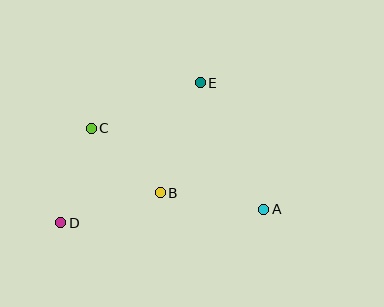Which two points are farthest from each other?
Points A and D are farthest from each other.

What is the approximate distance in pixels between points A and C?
The distance between A and C is approximately 191 pixels.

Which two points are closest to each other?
Points B and C are closest to each other.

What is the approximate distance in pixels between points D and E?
The distance between D and E is approximately 197 pixels.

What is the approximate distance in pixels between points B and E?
The distance between B and E is approximately 117 pixels.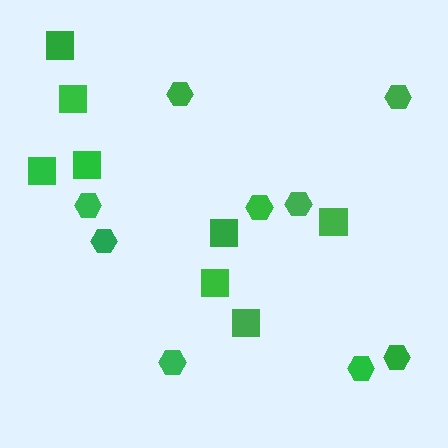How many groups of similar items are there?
There are 2 groups: one group of squares (8) and one group of hexagons (9).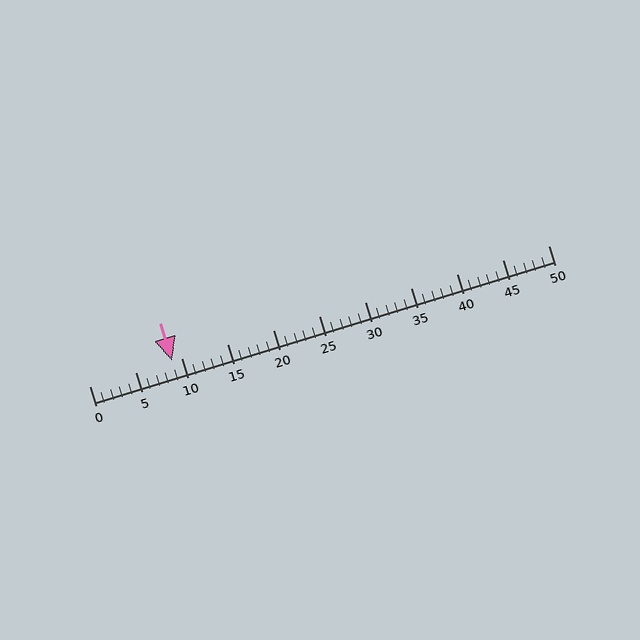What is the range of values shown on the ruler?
The ruler shows values from 0 to 50.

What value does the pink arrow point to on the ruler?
The pink arrow points to approximately 9.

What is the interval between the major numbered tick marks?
The major tick marks are spaced 5 units apart.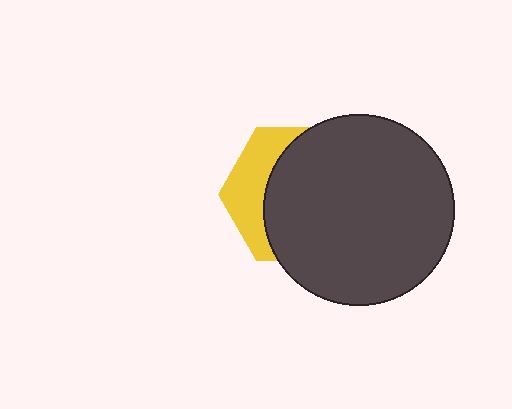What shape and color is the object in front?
The object in front is a dark gray circle.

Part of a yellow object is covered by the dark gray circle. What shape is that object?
It is a hexagon.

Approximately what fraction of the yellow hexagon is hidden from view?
Roughly 69% of the yellow hexagon is hidden behind the dark gray circle.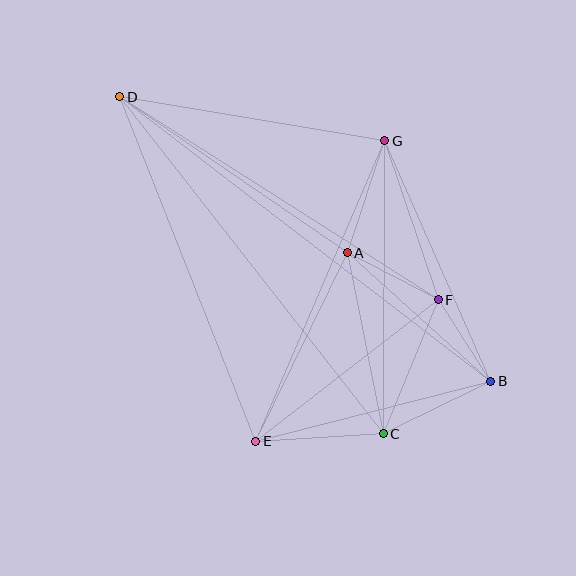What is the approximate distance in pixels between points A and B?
The distance between A and B is approximately 193 pixels.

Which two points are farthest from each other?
Points B and D are farthest from each other.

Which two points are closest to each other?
Points B and F are closest to each other.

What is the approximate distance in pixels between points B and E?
The distance between B and E is approximately 242 pixels.